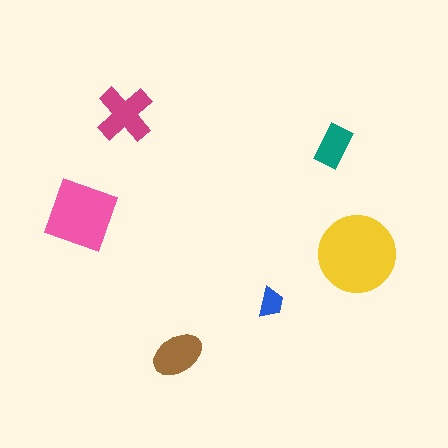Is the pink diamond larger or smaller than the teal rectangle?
Larger.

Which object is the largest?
The yellow circle.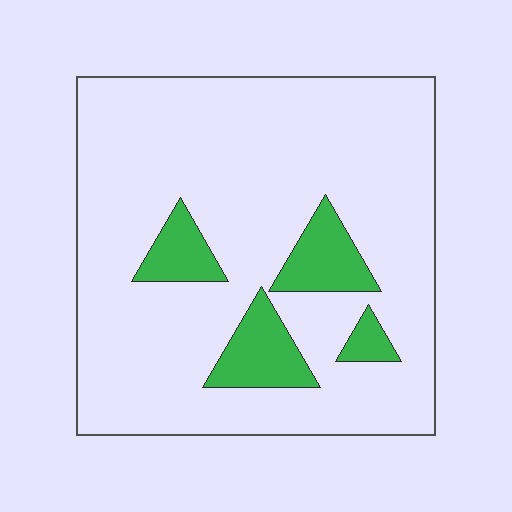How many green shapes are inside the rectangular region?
4.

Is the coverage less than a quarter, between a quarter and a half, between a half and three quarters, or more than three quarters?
Less than a quarter.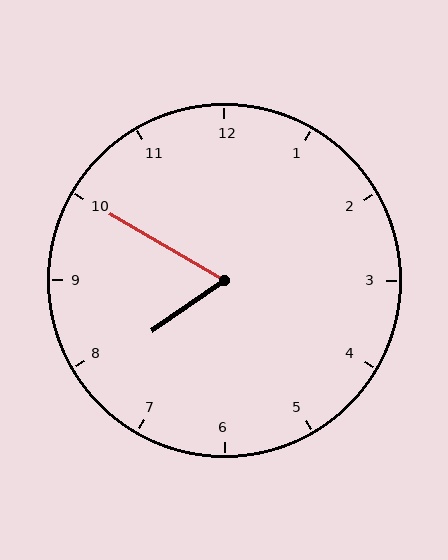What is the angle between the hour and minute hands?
Approximately 65 degrees.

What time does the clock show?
7:50.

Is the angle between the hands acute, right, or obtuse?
It is acute.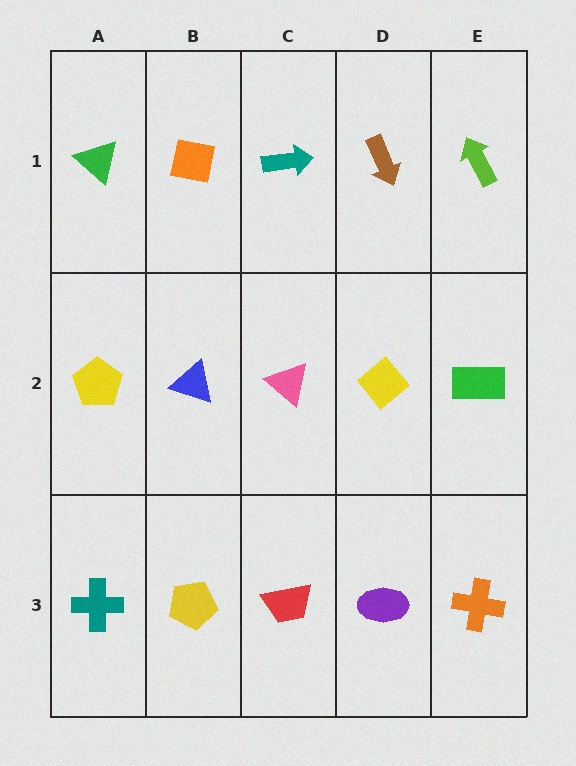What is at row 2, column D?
A yellow diamond.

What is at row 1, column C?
A teal arrow.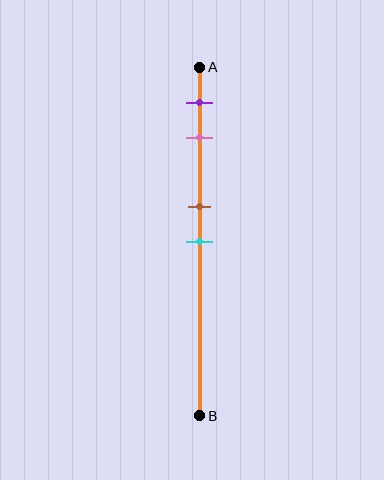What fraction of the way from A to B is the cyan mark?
The cyan mark is approximately 50% (0.5) of the way from A to B.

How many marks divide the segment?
There are 4 marks dividing the segment.